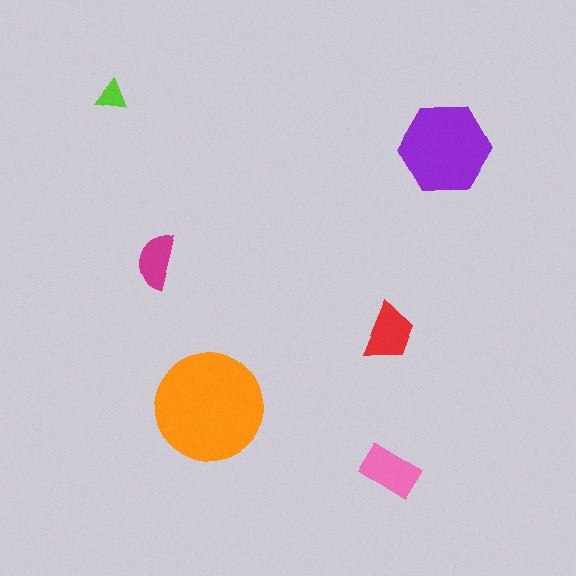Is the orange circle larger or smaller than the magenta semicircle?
Larger.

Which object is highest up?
The lime triangle is topmost.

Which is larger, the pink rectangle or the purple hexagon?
The purple hexagon.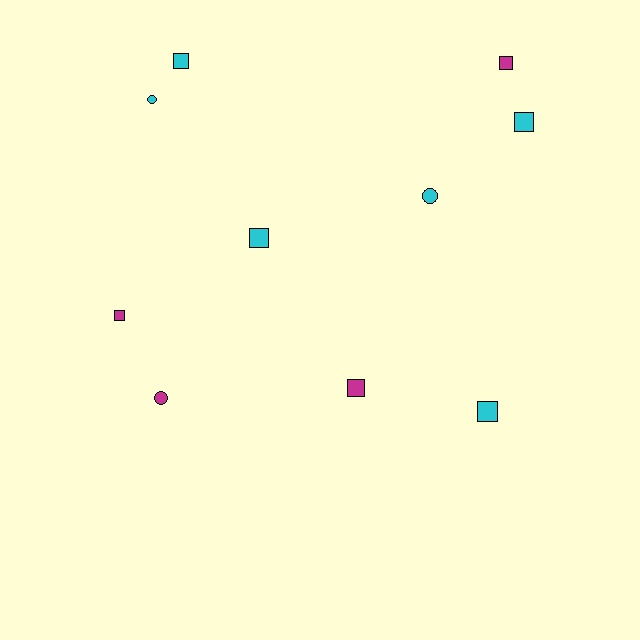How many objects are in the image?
There are 10 objects.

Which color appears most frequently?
Cyan, with 6 objects.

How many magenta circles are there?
There is 1 magenta circle.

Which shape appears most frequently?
Square, with 7 objects.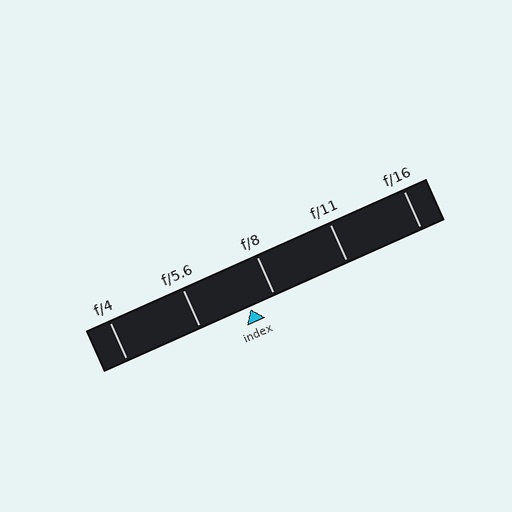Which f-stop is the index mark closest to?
The index mark is closest to f/8.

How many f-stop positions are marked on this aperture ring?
There are 5 f-stop positions marked.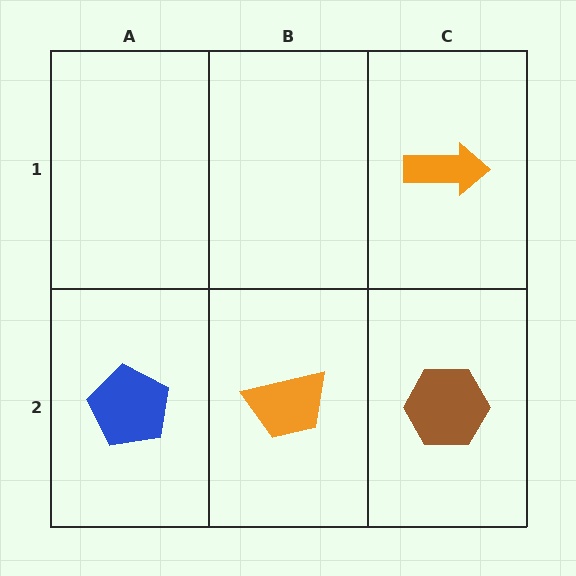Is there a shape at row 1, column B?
No, that cell is empty.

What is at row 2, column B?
An orange trapezoid.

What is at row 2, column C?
A brown hexagon.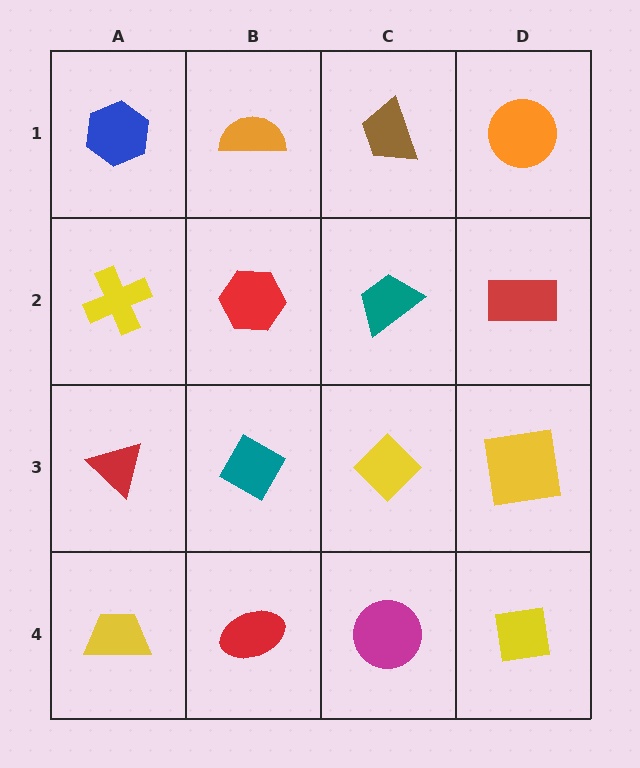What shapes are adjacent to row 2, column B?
An orange semicircle (row 1, column B), a teal diamond (row 3, column B), a yellow cross (row 2, column A), a teal trapezoid (row 2, column C).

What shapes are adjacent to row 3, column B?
A red hexagon (row 2, column B), a red ellipse (row 4, column B), a red triangle (row 3, column A), a yellow diamond (row 3, column C).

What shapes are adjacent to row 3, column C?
A teal trapezoid (row 2, column C), a magenta circle (row 4, column C), a teal diamond (row 3, column B), a yellow square (row 3, column D).